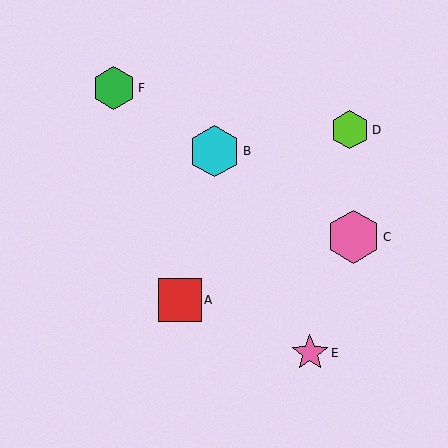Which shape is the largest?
The pink hexagon (labeled C) is the largest.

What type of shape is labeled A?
Shape A is a red square.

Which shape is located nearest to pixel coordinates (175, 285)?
The red square (labeled A) at (180, 300) is nearest to that location.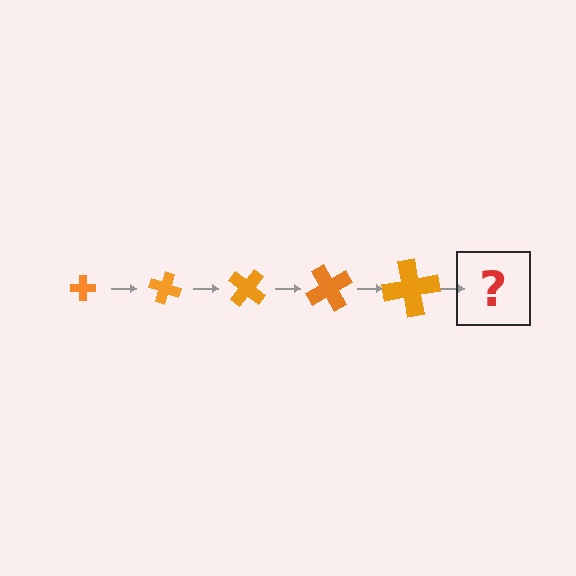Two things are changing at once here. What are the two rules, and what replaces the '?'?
The two rules are that the cross grows larger each step and it rotates 20 degrees each step. The '?' should be a cross, larger than the previous one and rotated 100 degrees from the start.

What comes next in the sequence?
The next element should be a cross, larger than the previous one and rotated 100 degrees from the start.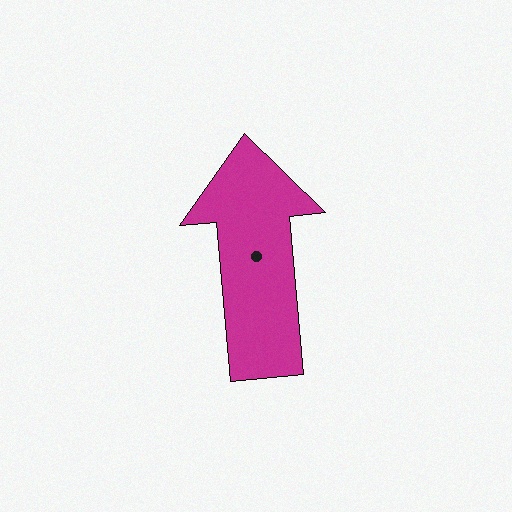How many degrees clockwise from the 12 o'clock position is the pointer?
Approximately 355 degrees.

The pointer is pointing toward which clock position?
Roughly 12 o'clock.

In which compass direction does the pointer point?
North.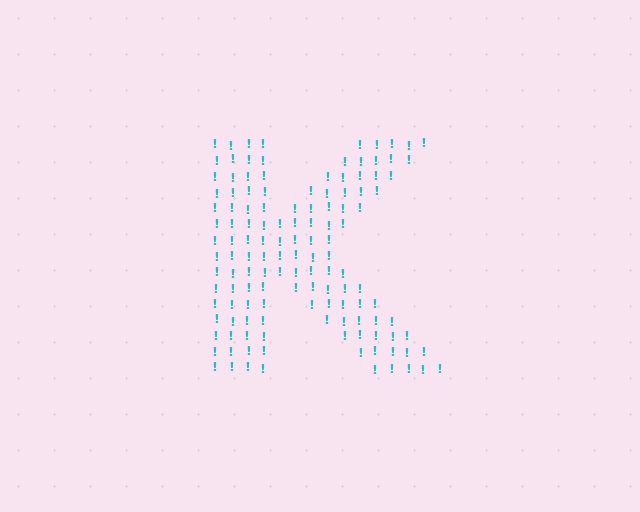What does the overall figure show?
The overall figure shows the letter K.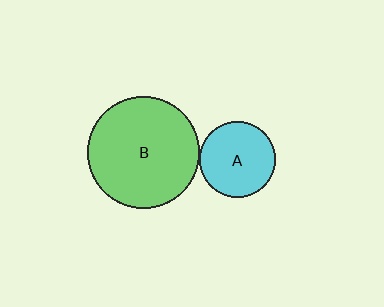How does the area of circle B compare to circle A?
Approximately 2.2 times.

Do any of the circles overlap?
No, none of the circles overlap.